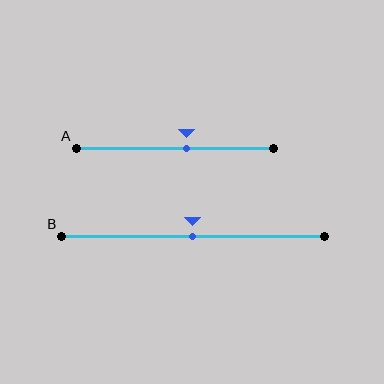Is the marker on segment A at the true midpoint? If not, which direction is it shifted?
No, the marker on segment A is shifted to the right by about 6% of the segment length.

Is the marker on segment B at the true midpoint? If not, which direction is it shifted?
Yes, the marker on segment B is at the true midpoint.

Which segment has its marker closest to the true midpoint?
Segment B has its marker closest to the true midpoint.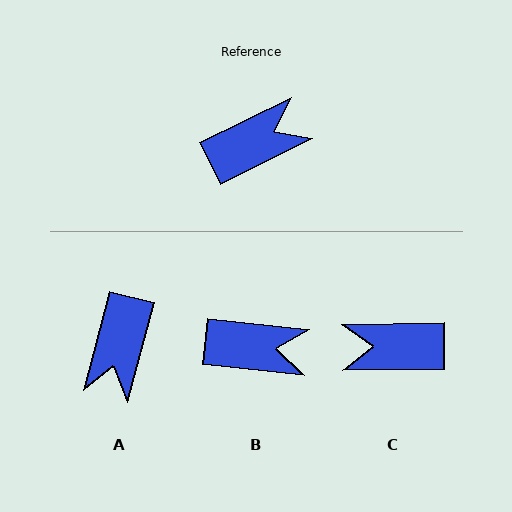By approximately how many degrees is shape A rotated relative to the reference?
Approximately 131 degrees clockwise.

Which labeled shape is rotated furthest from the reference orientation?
C, about 154 degrees away.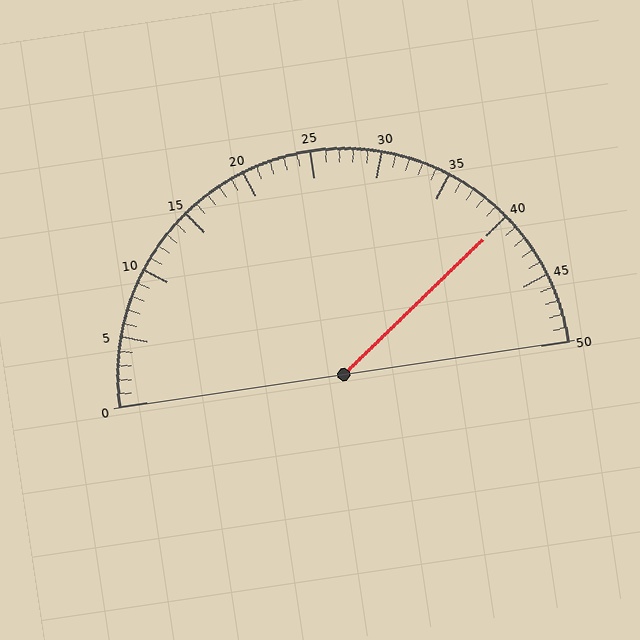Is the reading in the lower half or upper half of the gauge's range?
The reading is in the upper half of the range (0 to 50).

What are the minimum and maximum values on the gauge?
The gauge ranges from 0 to 50.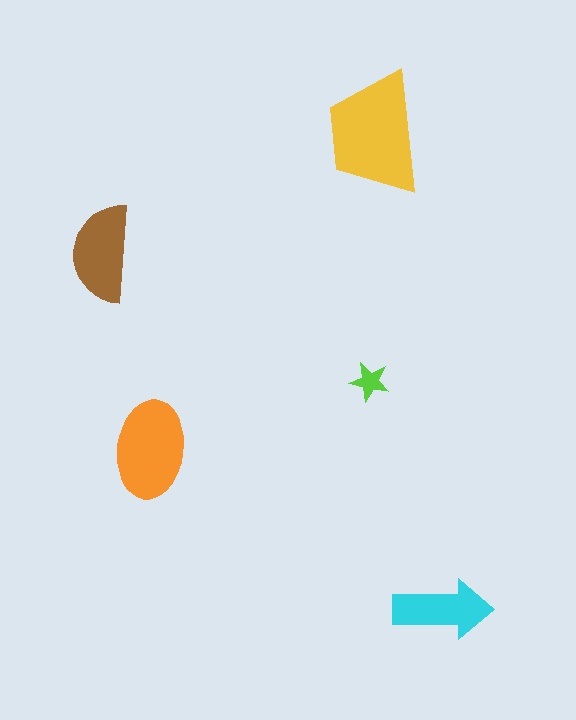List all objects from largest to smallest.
The yellow trapezoid, the orange ellipse, the brown semicircle, the cyan arrow, the lime star.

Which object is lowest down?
The cyan arrow is bottommost.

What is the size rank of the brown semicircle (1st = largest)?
3rd.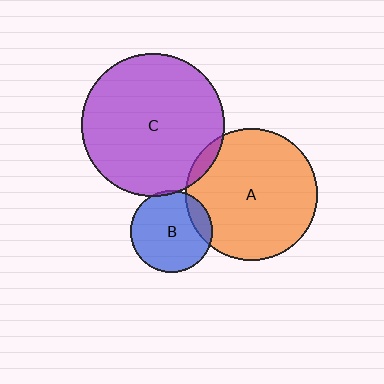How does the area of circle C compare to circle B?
Approximately 3.0 times.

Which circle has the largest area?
Circle C (purple).